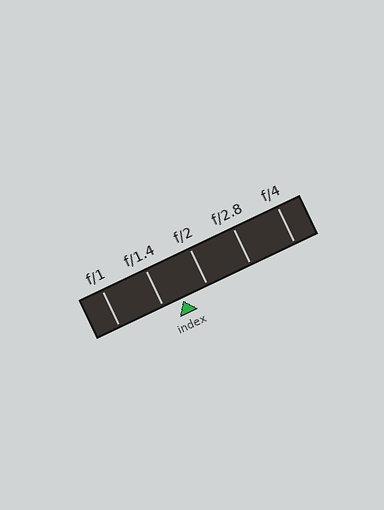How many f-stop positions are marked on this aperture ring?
There are 5 f-stop positions marked.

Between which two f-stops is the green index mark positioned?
The index mark is between f/1.4 and f/2.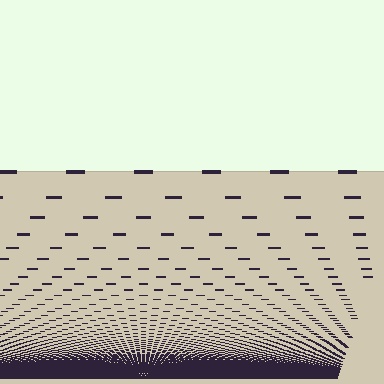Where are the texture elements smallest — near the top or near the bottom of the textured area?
Near the bottom.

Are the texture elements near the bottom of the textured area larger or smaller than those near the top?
Smaller. The gradient is inverted — elements near the bottom are smaller and denser.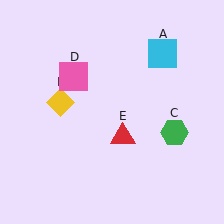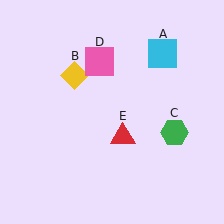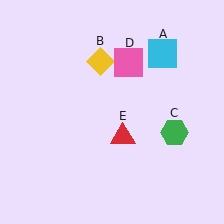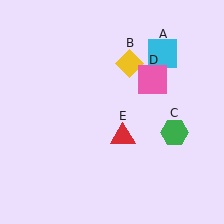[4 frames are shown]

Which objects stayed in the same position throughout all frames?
Cyan square (object A) and green hexagon (object C) and red triangle (object E) remained stationary.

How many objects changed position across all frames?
2 objects changed position: yellow diamond (object B), pink square (object D).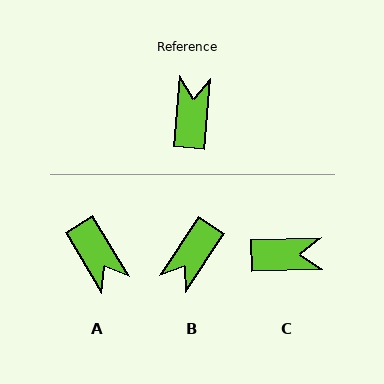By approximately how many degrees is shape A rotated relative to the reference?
Approximately 144 degrees clockwise.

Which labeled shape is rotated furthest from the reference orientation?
B, about 151 degrees away.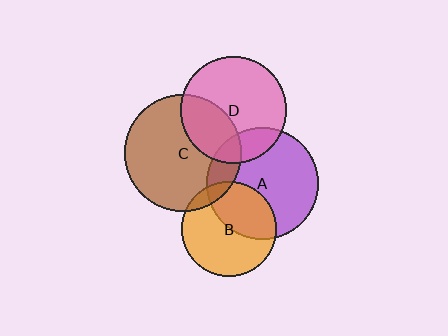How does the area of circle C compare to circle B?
Approximately 1.5 times.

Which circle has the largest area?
Circle C (brown).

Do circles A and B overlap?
Yes.